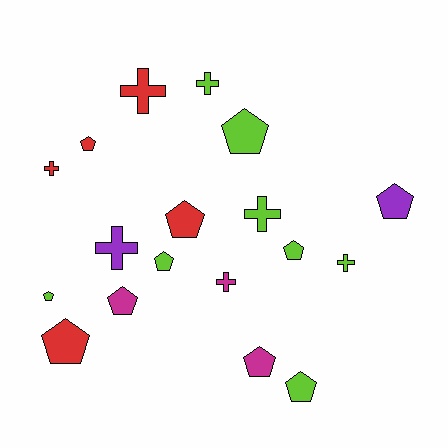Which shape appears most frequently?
Pentagon, with 11 objects.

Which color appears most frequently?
Lime, with 8 objects.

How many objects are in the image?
There are 18 objects.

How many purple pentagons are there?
There is 1 purple pentagon.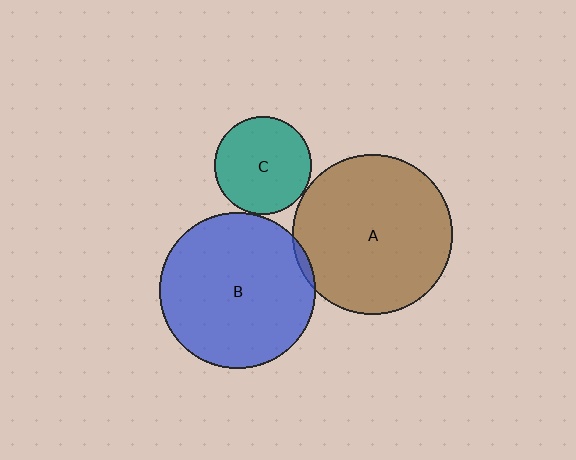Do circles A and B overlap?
Yes.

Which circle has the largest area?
Circle A (brown).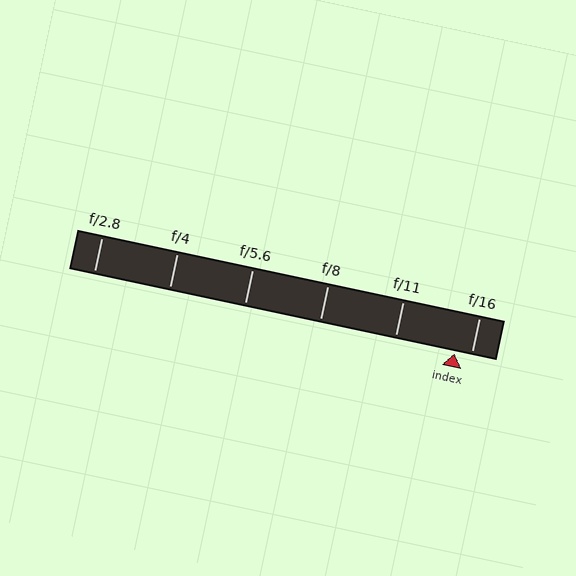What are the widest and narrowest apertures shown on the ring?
The widest aperture shown is f/2.8 and the narrowest is f/16.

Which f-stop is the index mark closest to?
The index mark is closest to f/16.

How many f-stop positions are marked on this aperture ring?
There are 6 f-stop positions marked.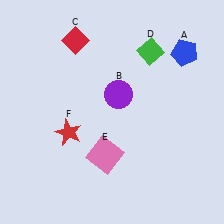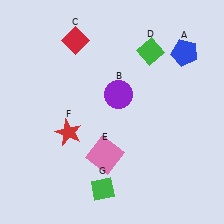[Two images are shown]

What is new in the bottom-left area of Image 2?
A green diamond (G) was added in the bottom-left area of Image 2.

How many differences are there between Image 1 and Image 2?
There is 1 difference between the two images.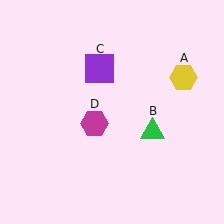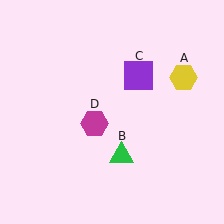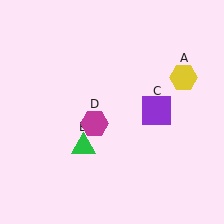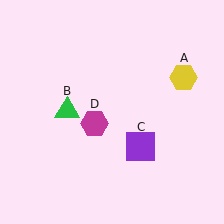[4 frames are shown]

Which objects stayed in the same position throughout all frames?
Yellow hexagon (object A) and magenta hexagon (object D) remained stationary.